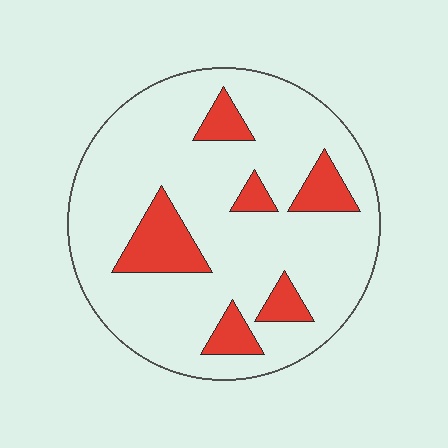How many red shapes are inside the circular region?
6.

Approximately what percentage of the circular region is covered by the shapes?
Approximately 15%.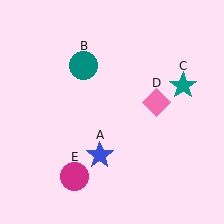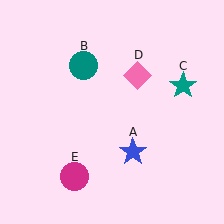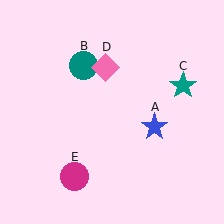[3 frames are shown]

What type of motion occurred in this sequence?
The blue star (object A), pink diamond (object D) rotated counterclockwise around the center of the scene.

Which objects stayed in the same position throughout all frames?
Teal circle (object B) and teal star (object C) and magenta circle (object E) remained stationary.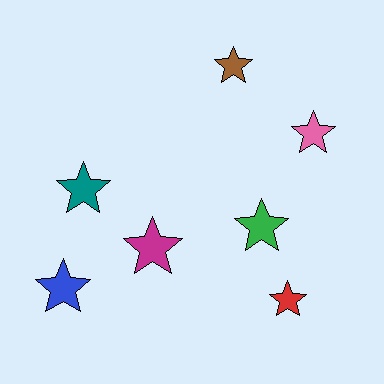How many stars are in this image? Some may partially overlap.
There are 7 stars.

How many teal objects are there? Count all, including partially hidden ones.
There is 1 teal object.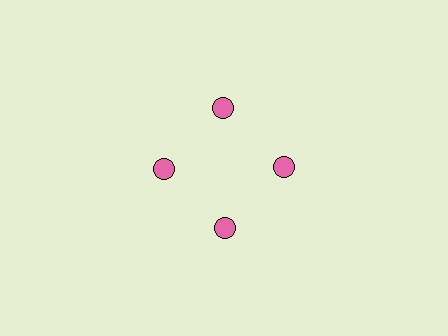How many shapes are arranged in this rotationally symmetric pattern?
There are 4 shapes, arranged in 4 groups of 1.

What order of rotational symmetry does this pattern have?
This pattern has 4-fold rotational symmetry.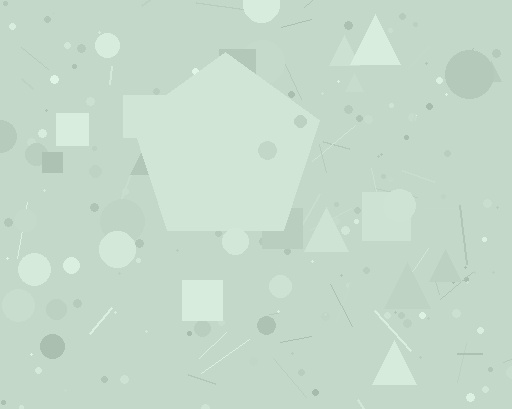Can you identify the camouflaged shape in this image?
The camouflaged shape is a pentagon.